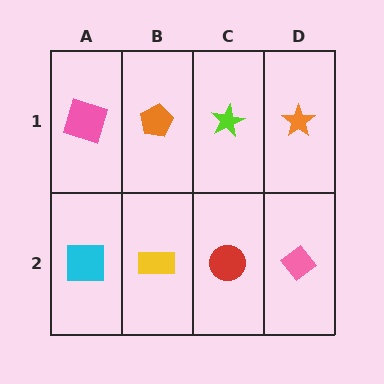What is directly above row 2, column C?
A lime star.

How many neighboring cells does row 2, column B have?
3.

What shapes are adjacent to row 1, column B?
A yellow rectangle (row 2, column B), a pink square (row 1, column A), a lime star (row 1, column C).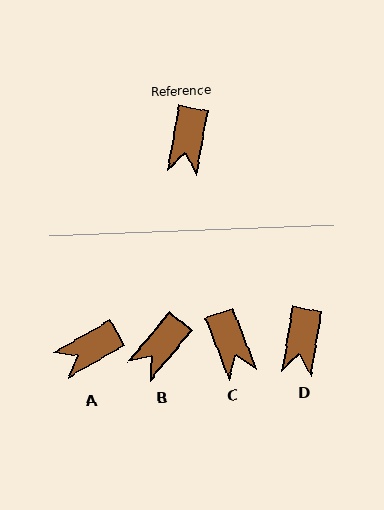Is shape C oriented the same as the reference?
No, it is off by about 31 degrees.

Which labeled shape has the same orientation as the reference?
D.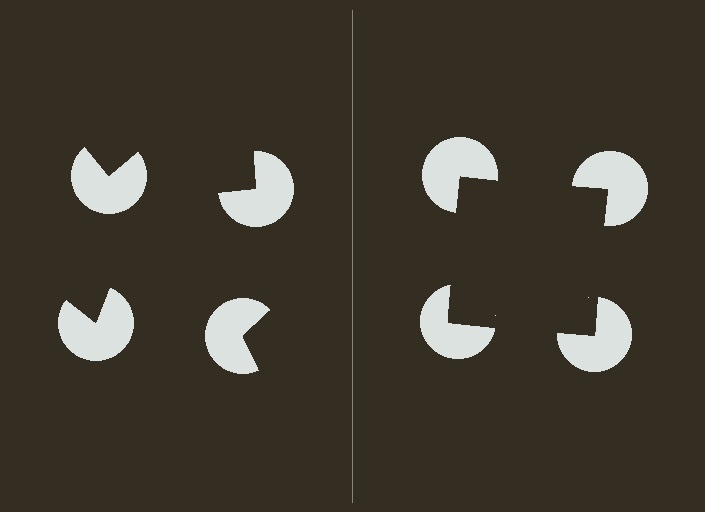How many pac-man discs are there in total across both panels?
8 — 4 on each side.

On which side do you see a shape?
An illusory square appears on the right side. On the left side the wedge cuts are rotated, so no coherent shape forms.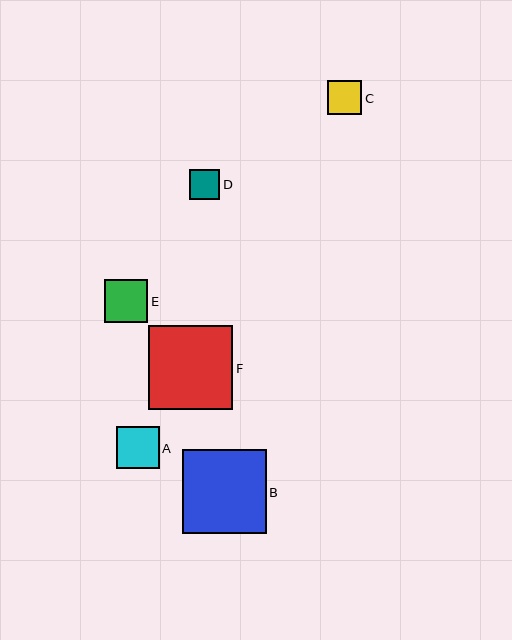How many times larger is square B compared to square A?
Square B is approximately 2.0 times the size of square A.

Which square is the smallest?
Square D is the smallest with a size of approximately 30 pixels.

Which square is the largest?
Square F is the largest with a size of approximately 84 pixels.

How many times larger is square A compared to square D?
Square A is approximately 1.4 times the size of square D.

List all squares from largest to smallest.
From largest to smallest: F, B, E, A, C, D.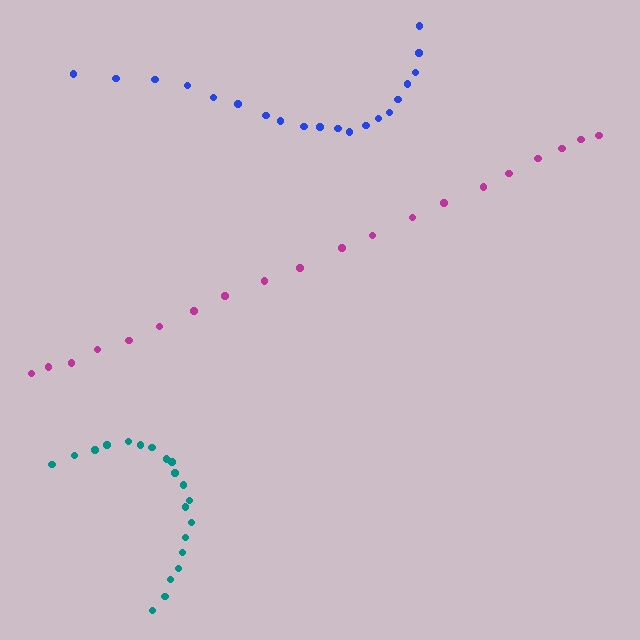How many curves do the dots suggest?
There are 3 distinct paths.